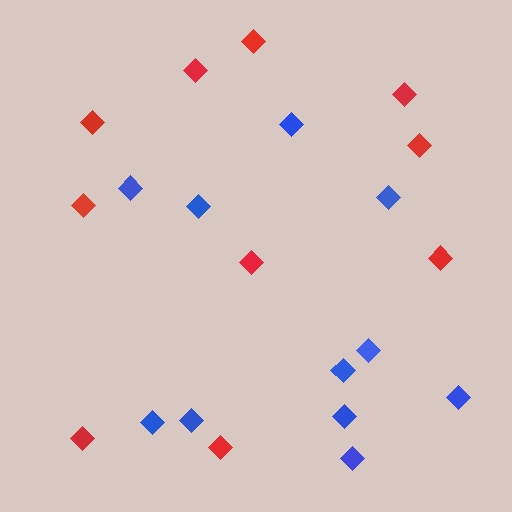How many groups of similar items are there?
There are 2 groups: one group of red diamonds (10) and one group of blue diamonds (11).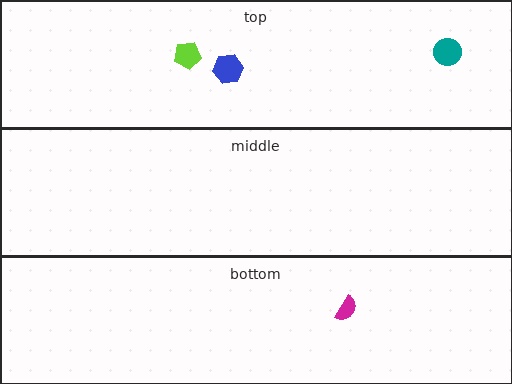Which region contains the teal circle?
The top region.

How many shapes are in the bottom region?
1.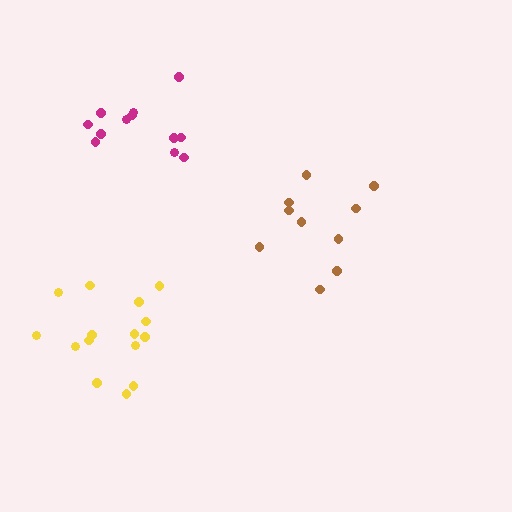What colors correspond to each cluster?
The clusters are colored: yellow, brown, magenta.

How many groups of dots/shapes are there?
There are 3 groups.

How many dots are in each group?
Group 1: 15 dots, Group 2: 10 dots, Group 3: 12 dots (37 total).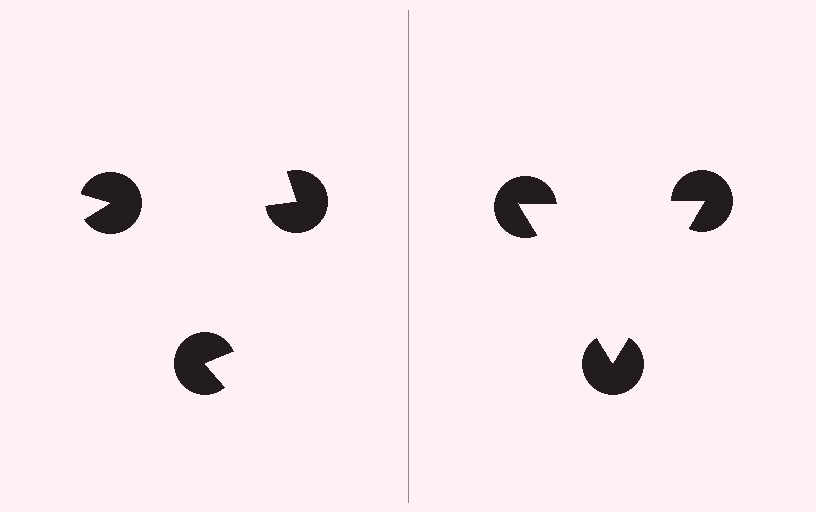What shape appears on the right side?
An illusory triangle.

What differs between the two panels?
The pac-man discs are positioned identically on both sides; only the wedge orientations differ. On the right they align to a triangle; on the left they are misaligned.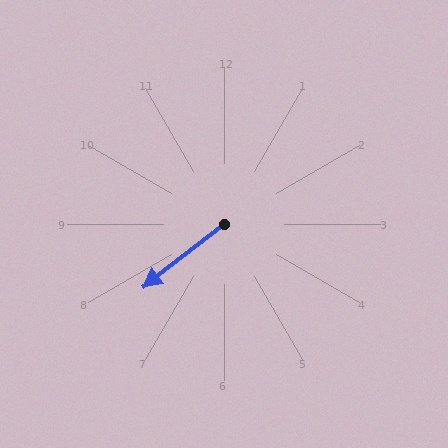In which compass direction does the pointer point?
Southwest.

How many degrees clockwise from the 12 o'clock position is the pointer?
Approximately 232 degrees.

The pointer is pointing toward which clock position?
Roughly 8 o'clock.